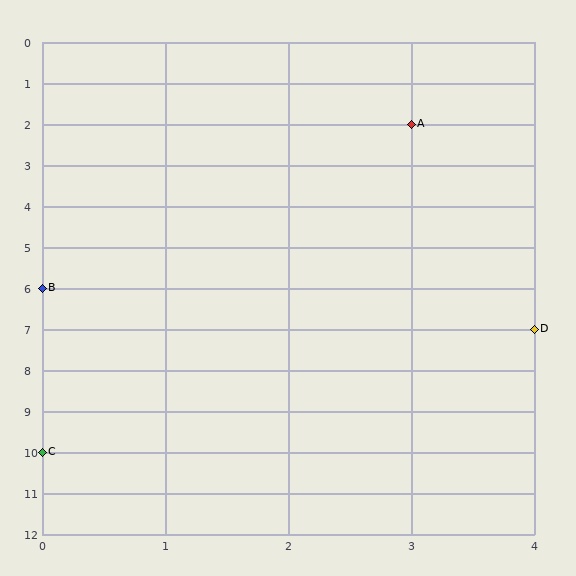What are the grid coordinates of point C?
Point C is at grid coordinates (0, 10).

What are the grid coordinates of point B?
Point B is at grid coordinates (0, 6).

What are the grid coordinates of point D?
Point D is at grid coordinates (4, 7).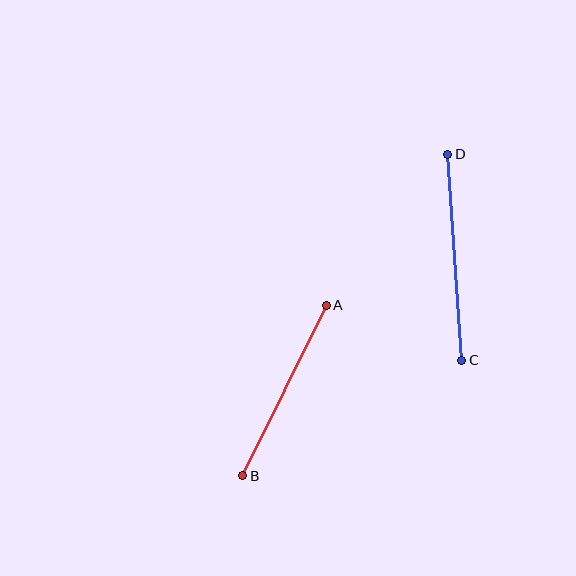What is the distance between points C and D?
The distance is approximately 207 pixels.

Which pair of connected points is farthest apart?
Points C and D are farthest apart.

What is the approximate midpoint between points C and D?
The midpoint is at approximately (455, 257) pixels.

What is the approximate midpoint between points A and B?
The midpoint is at approximately (285, 391) pixels.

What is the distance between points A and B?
The distance is approximately 190 pixels.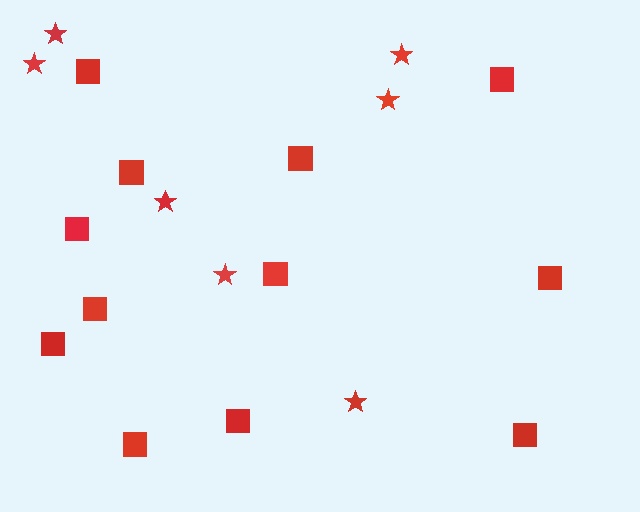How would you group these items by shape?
There are 2 groups: one group of stars (7) and one group of squares (12).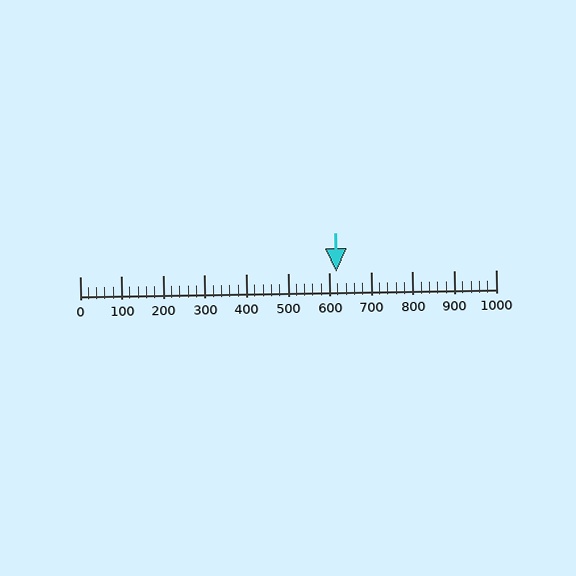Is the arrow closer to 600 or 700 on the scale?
The arrow is closer to 600.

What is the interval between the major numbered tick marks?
The major tick marks are spaced 100 units apart.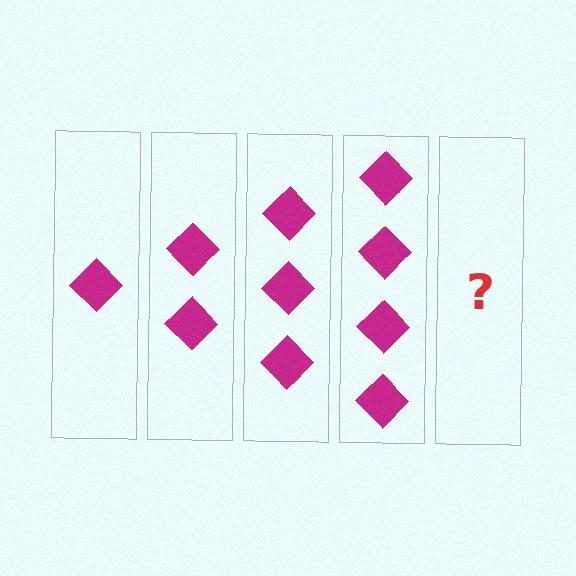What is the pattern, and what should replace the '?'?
The pattern is that each step adds one more diamond. The '?' should be 5 diamonds.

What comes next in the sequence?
The next element should be 5 diamonds.